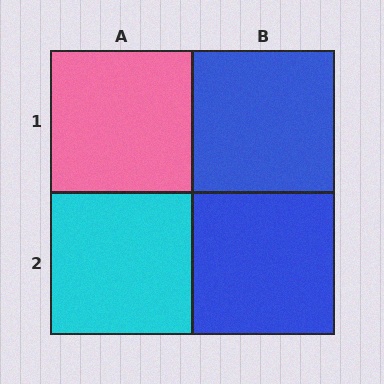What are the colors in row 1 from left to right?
Pink, blue.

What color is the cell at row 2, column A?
Cyan.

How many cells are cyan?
1 cell is cyan.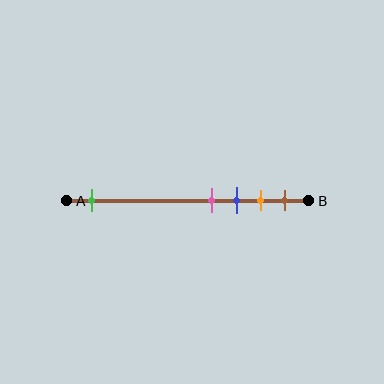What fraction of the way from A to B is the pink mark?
The pink mark is approximately 60% (0.6) of the way from A to B.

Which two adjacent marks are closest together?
The pink and blue marks are the closest adjacent pair.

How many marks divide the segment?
There are 5 marks dividing the segment.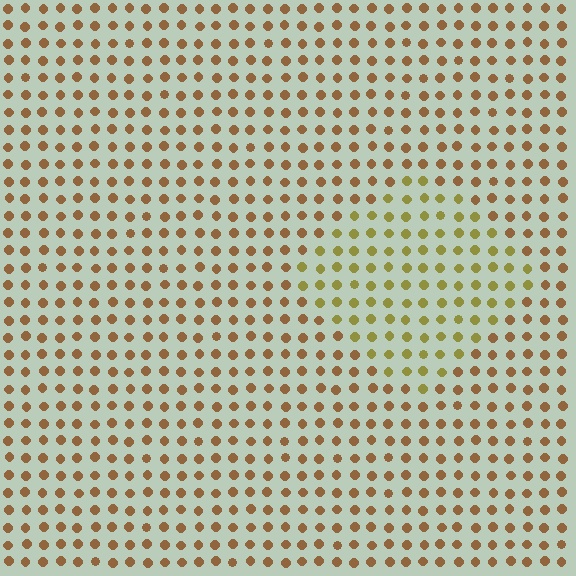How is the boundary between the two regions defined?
The boundary is defined purely by a slight shift in hue (about 33 degrees). Spacing, size, and orientation are identical on both sides.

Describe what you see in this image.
The image is filled with small brown elements in a uniform arrangement. A diamond-shaped region is visible where the elements are tinted to a slightly different hue, forming a subtle color boundary.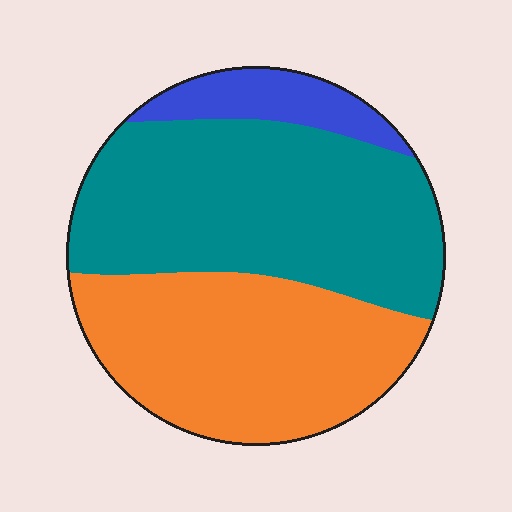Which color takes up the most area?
Teal, at roughly 50%.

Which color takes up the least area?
Blue, at roughly 10%.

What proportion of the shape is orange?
Orange covers about 40% of the shape.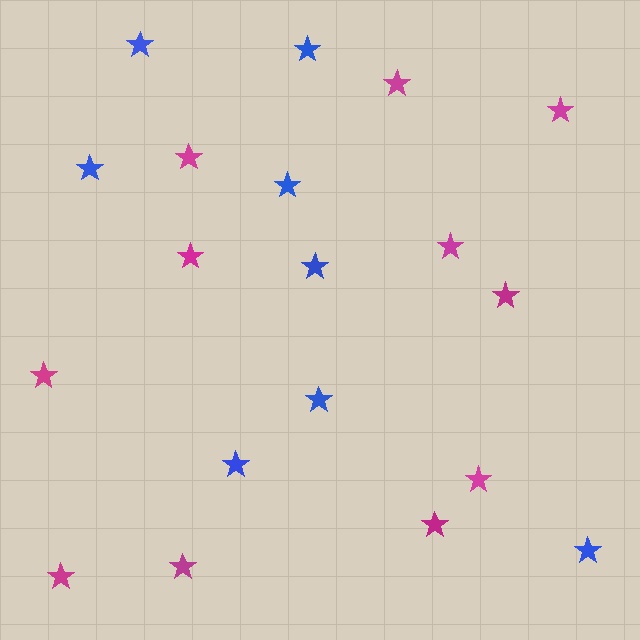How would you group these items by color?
There are 2 groups: one group of magenta stars (11) and one group of blue stars (8).